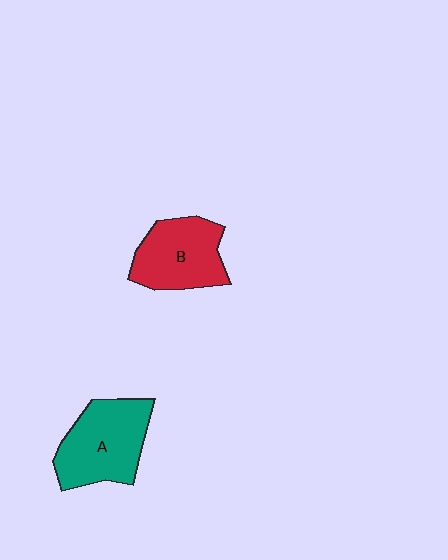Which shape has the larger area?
Shape A (teal).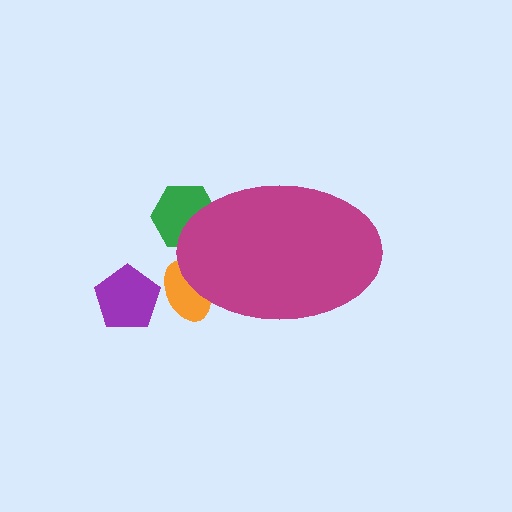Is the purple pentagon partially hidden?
No, the purple pentagon is fully visible.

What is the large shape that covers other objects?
A magenta ellipse.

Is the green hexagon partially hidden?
Yes, the green hexagon is partially hidden behind the magenta ellipse.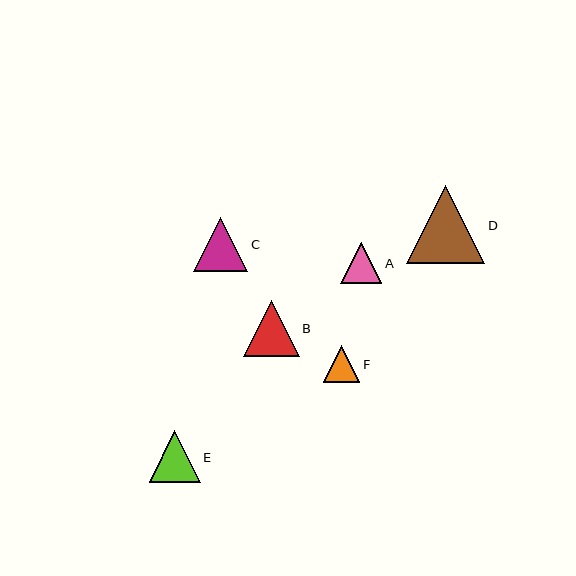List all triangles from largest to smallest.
From largest to smallest: D, B, C, E, A, F.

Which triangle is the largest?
Triangle D is the largest with a size of approximately 78 pixels.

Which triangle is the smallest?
Triangle F is the smallest with a size of approximately 36 pixels.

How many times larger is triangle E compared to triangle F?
Triangle E is approximately 1.4 times the size of triangle F.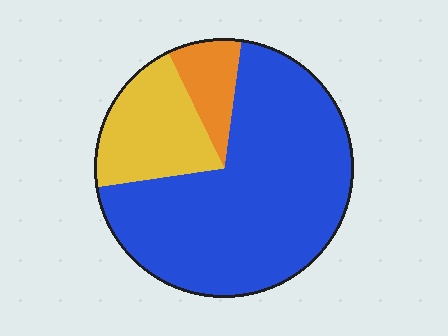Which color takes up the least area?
Orange, at roughly 10%.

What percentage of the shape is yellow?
Yellow takes up about one fifth (1/5) of the shape.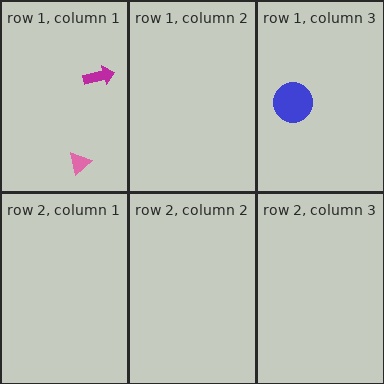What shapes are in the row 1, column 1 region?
The magenta arrow, the pink triangle.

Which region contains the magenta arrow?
The row 1, column 1 region.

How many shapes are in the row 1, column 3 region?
1.